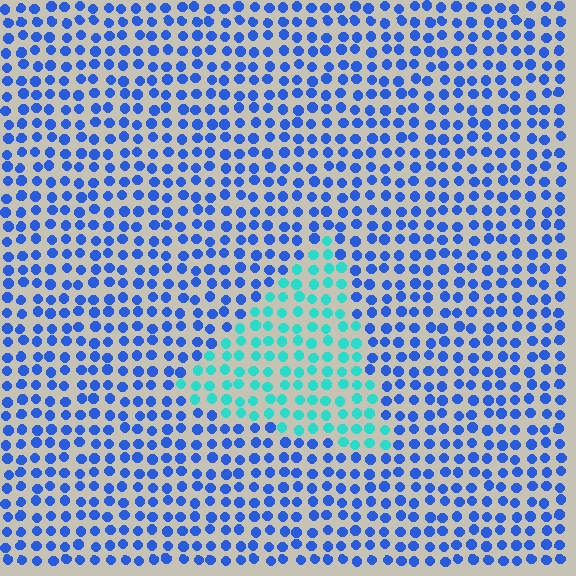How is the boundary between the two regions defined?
The boundary is defined purely by a slight shift in hue (about 49 degrees). Spacing, size, and orientation are identical on both sides.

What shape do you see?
I see a triangle.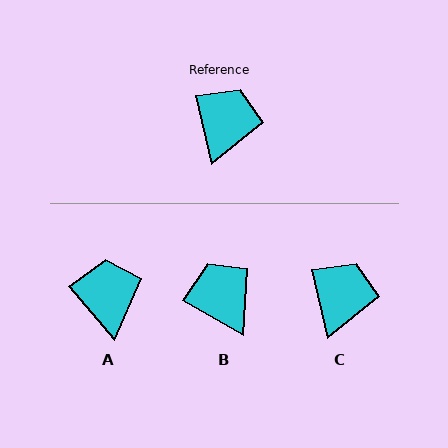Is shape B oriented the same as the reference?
No, it is off by about 48 degrees.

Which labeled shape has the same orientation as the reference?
C.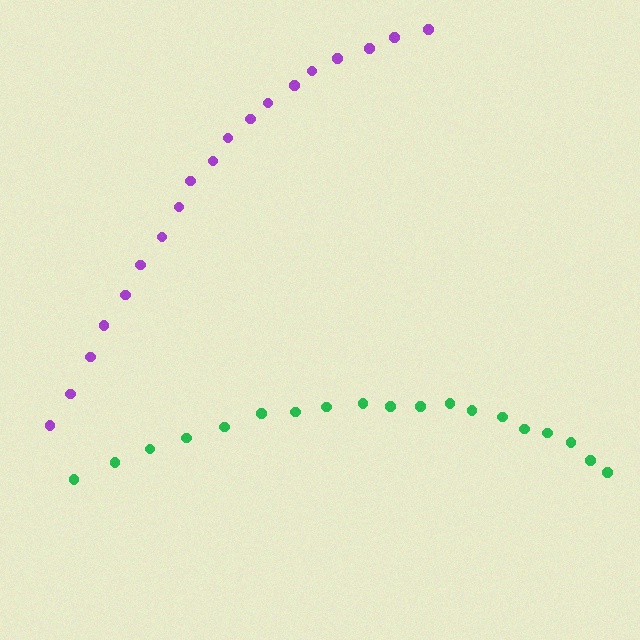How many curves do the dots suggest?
There are 2 distinct paths.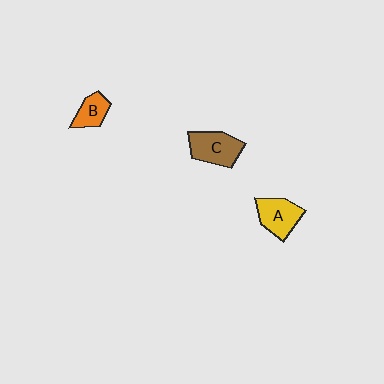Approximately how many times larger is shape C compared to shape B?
Approximately 1.7 times.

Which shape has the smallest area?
Shape B (orange).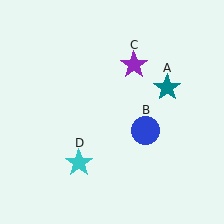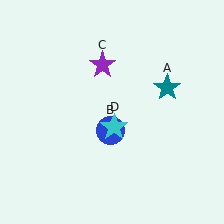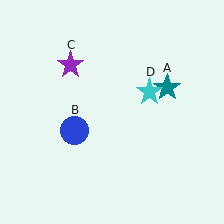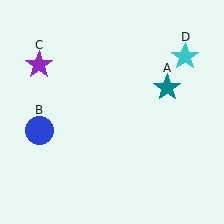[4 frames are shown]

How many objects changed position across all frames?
3 objects changed position: blue circle (object B), purple star (object C), cyan star (object D).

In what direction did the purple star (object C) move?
The purple star (object C) moved left.